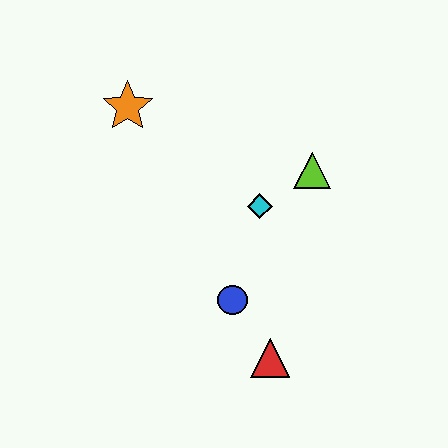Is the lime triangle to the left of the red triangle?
No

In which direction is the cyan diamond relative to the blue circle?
The cyan diamond is above the blue circle.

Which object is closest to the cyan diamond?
The lime triangle is closest to the cyan diamond.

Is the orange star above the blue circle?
Yes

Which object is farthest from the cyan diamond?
The orange star is farthest from the cyan diamond.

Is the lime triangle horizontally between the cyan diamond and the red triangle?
No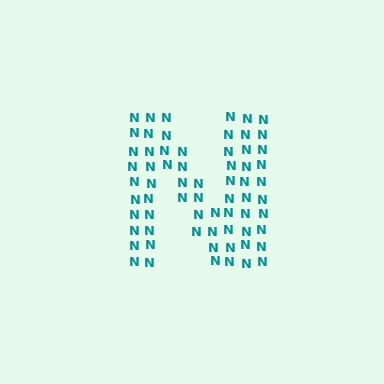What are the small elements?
The small elements are letter N's.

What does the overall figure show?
The overall figure shows the letter N.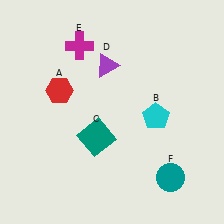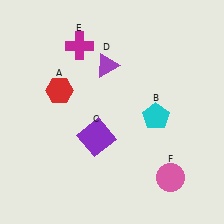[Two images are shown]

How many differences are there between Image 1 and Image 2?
There are 2 differences between the two images.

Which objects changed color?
C changed from teal to purple. F changed from teal to pink.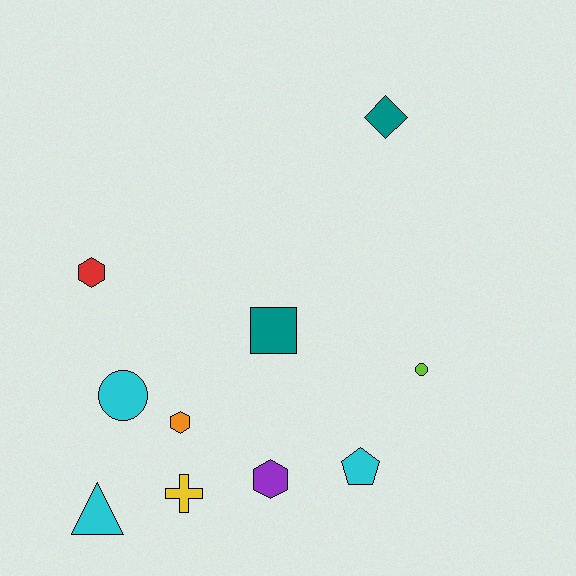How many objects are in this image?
There are 10 objects.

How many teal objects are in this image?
There are 2 teal objects.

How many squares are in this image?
There is 1 square.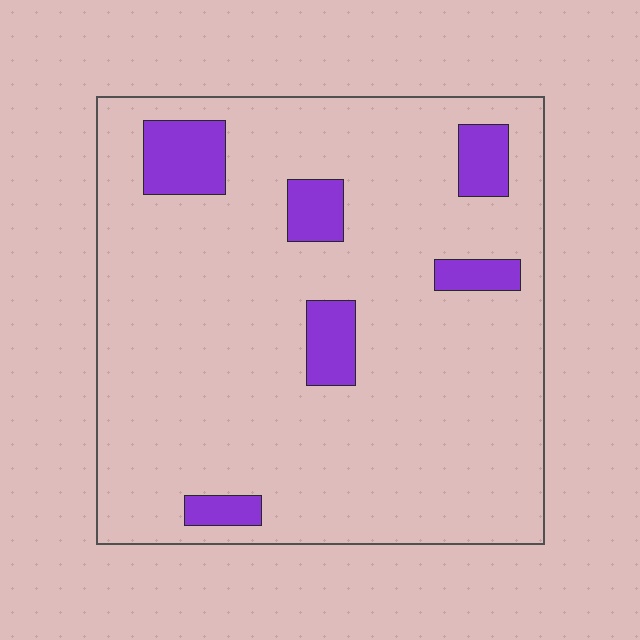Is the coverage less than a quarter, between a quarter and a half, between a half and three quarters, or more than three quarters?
Less than a quarter.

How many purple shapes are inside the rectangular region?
6.